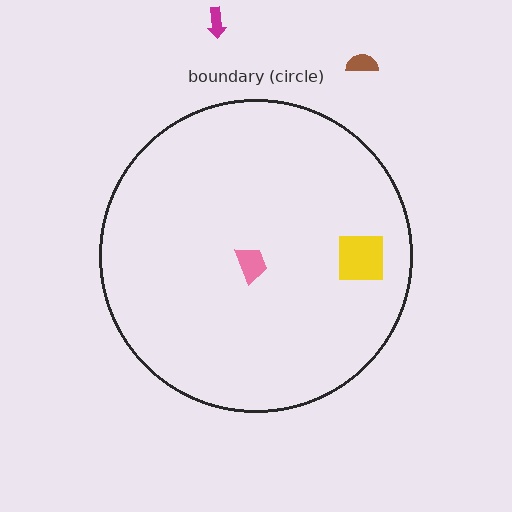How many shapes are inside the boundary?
2 inside, 2 outside.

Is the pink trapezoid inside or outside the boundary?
Inside.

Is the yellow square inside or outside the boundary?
Inside.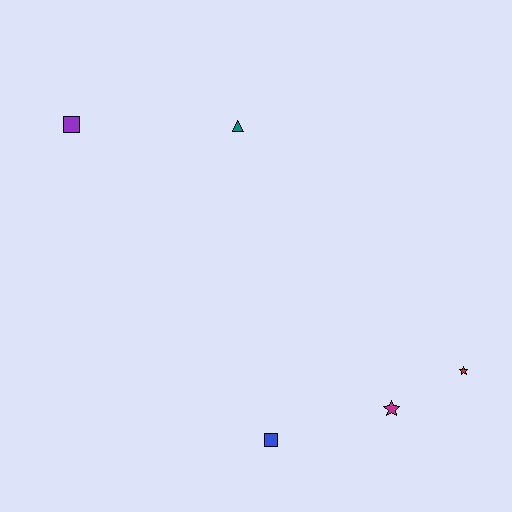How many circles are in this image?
There are no circles.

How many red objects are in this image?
There is 1 red object.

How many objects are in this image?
There are 5 objects.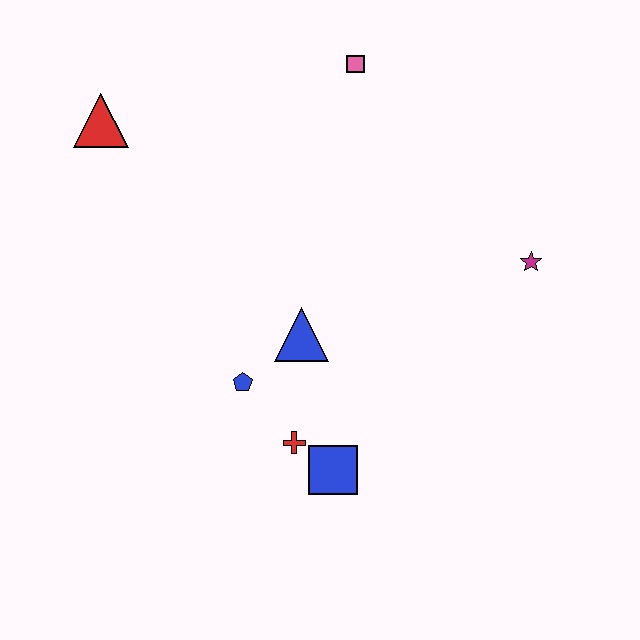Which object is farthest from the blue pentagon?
The pink square is farthest from the blue pentagon.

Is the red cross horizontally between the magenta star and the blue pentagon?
Yes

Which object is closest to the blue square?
The red cross is closest to the blue square.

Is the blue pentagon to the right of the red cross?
No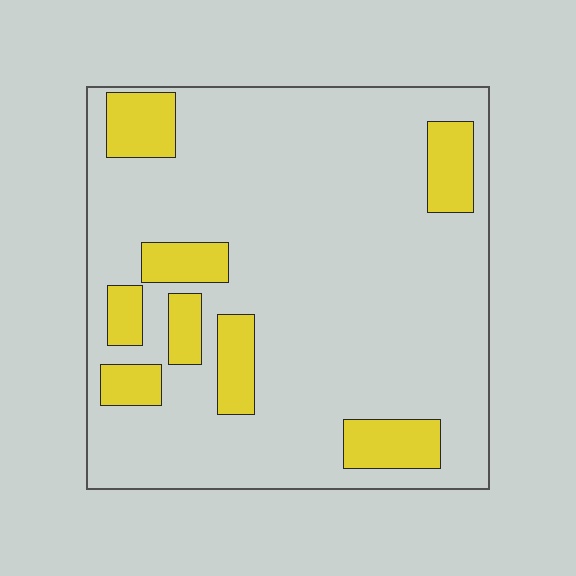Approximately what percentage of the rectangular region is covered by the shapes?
Approximately 15%.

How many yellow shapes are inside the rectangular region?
8.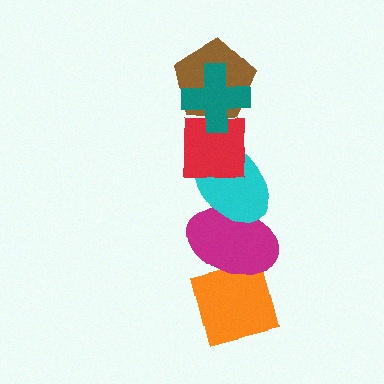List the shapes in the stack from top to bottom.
From top to bottom: the teal cross, the brown pentagon, the red square, the cyan ellipse, the magenta ellipse, the orange square.